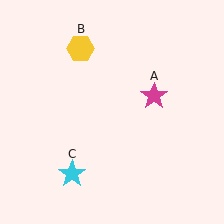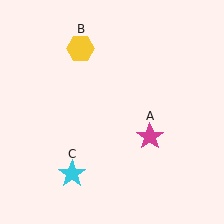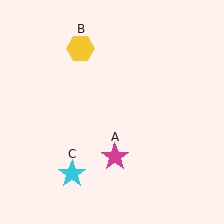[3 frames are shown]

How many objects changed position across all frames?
1 object changed position: magenta star (object A).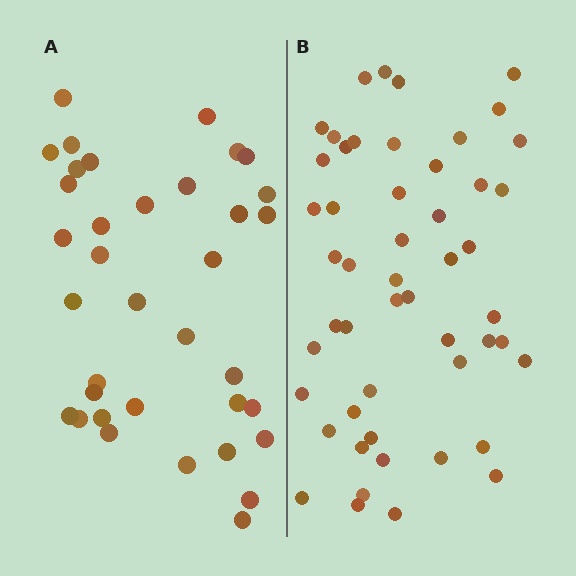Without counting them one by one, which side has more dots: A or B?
Region B (the right region) has more dots.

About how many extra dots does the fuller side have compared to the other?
Region B has approximately 15 more dots than region A.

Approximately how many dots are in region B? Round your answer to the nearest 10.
About 50 dots. (The exact count is 51, which rounds to 50.)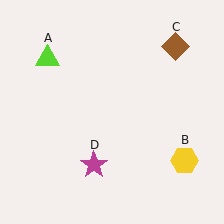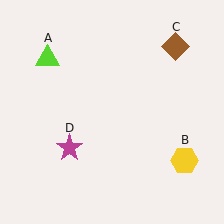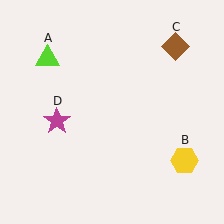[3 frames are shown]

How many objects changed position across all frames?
1 object changed position: magenta star (object D).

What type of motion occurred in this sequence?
The magenta star (object D) rotated clockwise around the center of the scene.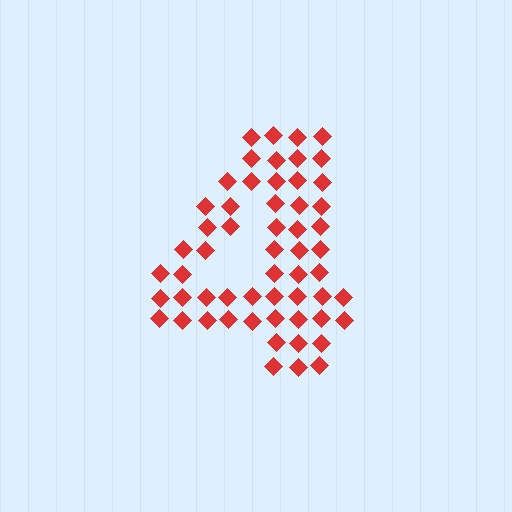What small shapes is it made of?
It is made of small diamonds.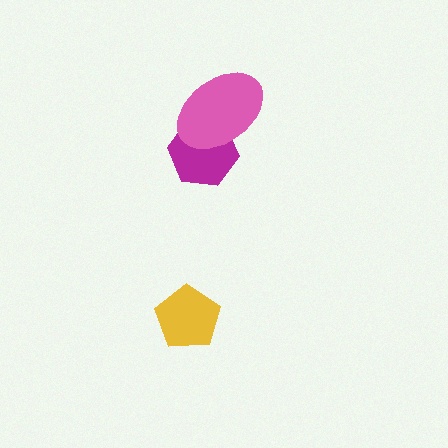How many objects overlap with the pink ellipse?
1 object overlaps with the pink ellipse.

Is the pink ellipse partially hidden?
No, no other shape covers it.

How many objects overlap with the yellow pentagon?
0 objects overlap with the yellow pentagon.